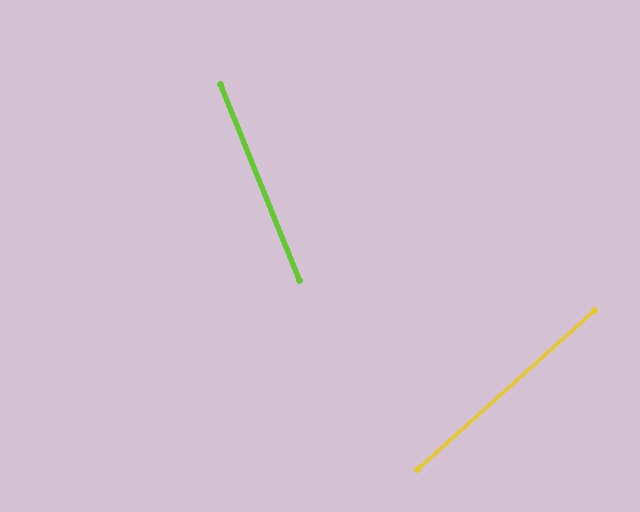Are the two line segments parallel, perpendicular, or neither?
Neither parallel nor perpendicular — they differ by about 70°.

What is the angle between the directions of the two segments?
Approximately 70 degrees.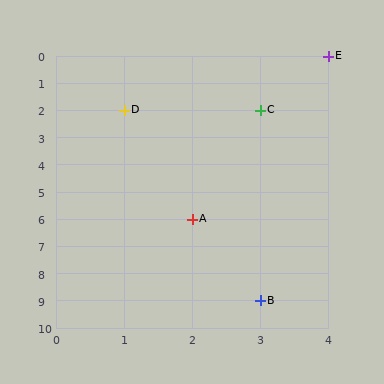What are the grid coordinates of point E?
Point E is at grid coordinates (4, 0).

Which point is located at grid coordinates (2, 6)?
Point A is at (2, 6).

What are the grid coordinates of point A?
Point A is at grid coordinates (2, 6).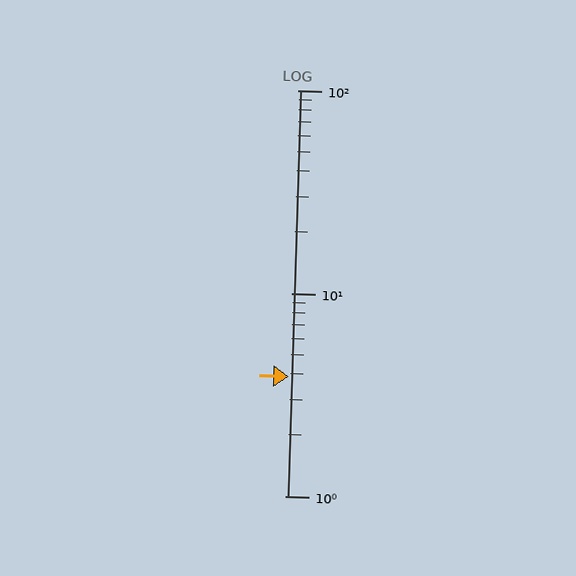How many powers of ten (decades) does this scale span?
The scale spans 2 decades, from 1 to 100.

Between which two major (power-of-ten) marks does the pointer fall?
The pointer is between 1 and 10.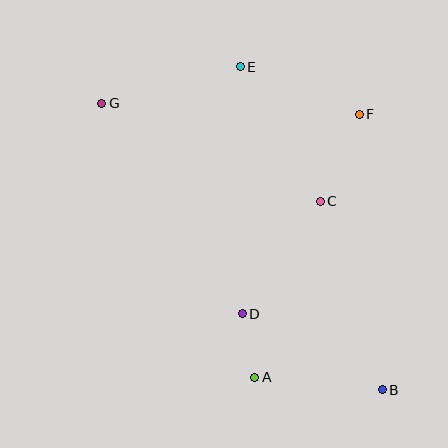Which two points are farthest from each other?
Points B and G are farthest from each other.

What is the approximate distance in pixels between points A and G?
The distance between A and G is approximately 314 pixels.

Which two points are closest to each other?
Points A and D are closest to each other.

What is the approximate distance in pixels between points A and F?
The distance between A and F is approximately 283 pixels.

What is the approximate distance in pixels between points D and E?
The distance between D and E is approximately 247 pixels.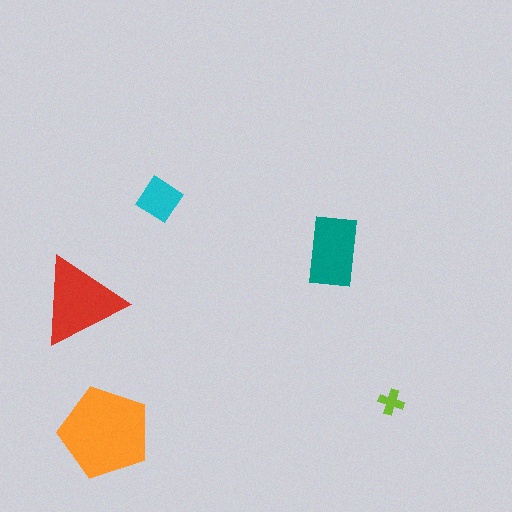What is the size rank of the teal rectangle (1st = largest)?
3rd.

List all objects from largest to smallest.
The orange pentagon, the red triangle, the teal rectangle, the cyan diamond, the lime cross.